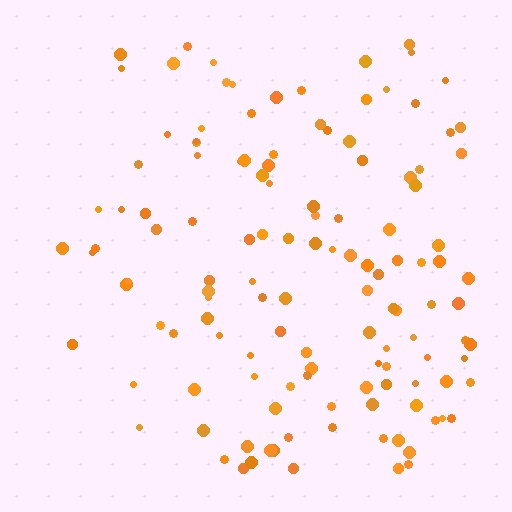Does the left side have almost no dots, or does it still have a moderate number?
Still a moderate number, just noticeably fewer than the right.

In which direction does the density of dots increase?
From left to right, with the right side densest.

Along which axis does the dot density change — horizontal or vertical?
Horizontal.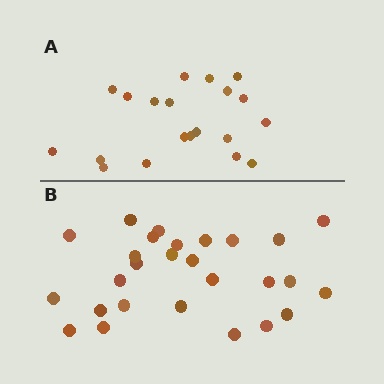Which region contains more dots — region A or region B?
Region B (the bottom region) has more dots.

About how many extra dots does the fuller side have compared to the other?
Region B has roughly 8 or so more dots than region A.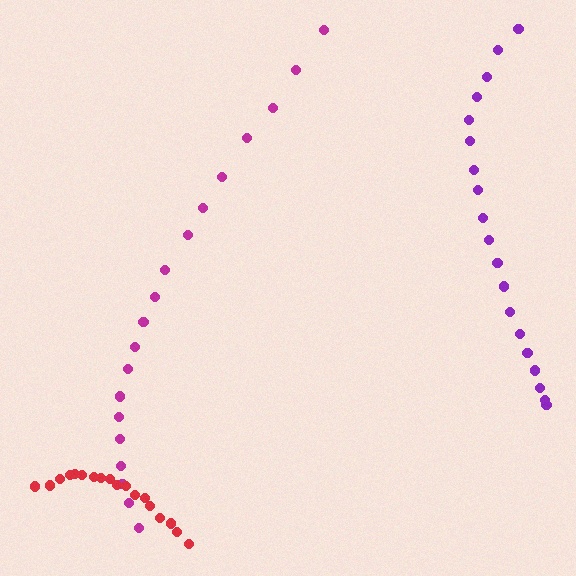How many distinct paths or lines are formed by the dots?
There are 3 distinct paths.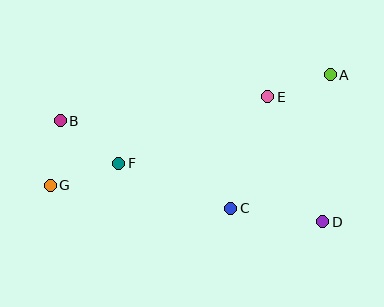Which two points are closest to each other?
Points B and G are closest to each other.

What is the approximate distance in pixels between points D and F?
The distance between D and F is approximately 212 pixels.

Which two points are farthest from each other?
Points A and G are farthest from each other.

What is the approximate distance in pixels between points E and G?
The distance between E and G is approximately 235 pixels.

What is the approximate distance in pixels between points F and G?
The distance between F and G is approximately 72 pixels.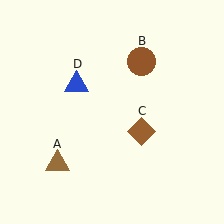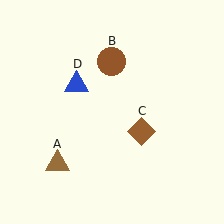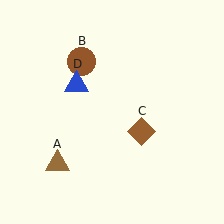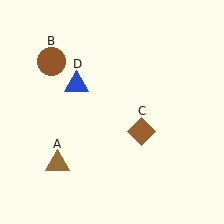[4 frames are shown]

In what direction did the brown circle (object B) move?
The brown circle (object B) moved left.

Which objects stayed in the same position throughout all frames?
Brown triangle (object A) and brown diamond (object C) and blue triangle (object D) remained stationary.